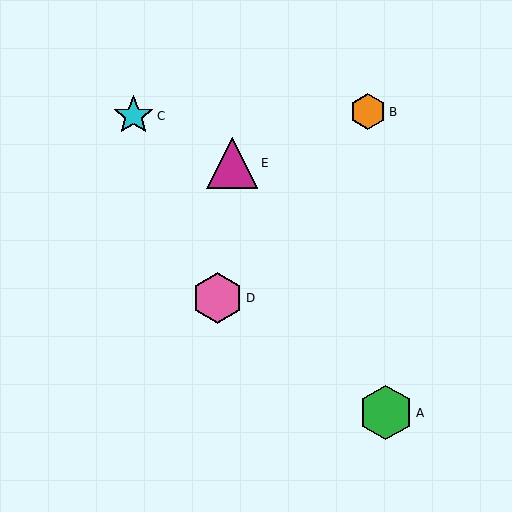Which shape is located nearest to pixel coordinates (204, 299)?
The pink hexagon (labeled D) at (217, 298) is nearest to that location.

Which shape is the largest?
The green hexagon (labeled A) is the largest.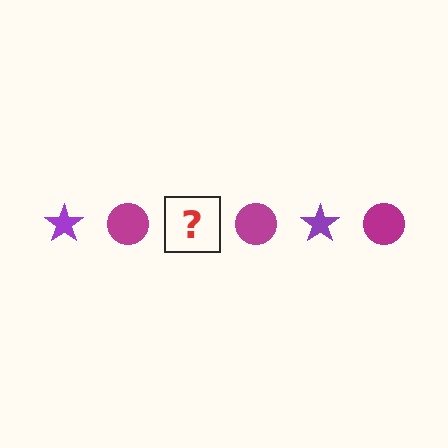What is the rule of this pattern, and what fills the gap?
The rule is that the pattern alternates between purple star and magenta circle. The gap should be filled with a purple star.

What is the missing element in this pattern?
The missing element is a purple star.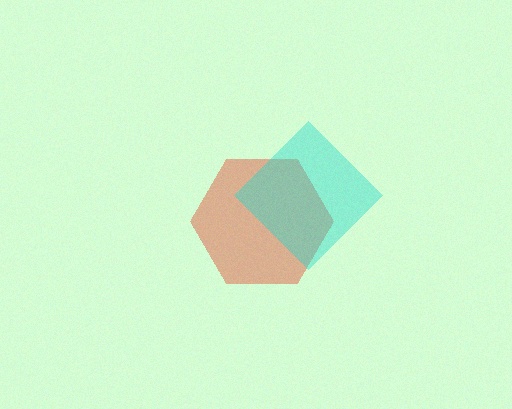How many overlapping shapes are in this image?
There are 2 overlapping shapes in the image.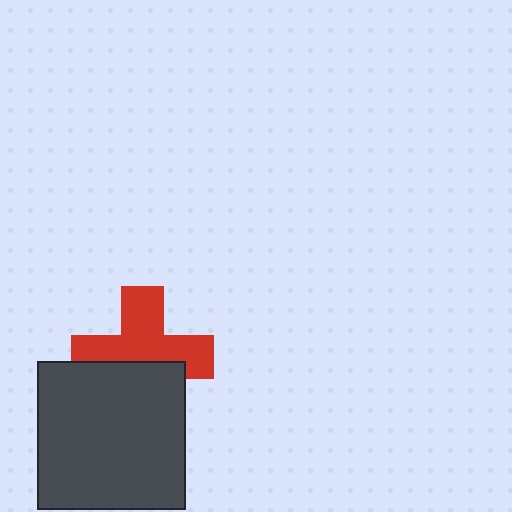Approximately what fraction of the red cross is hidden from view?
Roughly 39% of the red cross is hidden behind the dark gray square.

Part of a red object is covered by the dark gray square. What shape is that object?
It is a cross.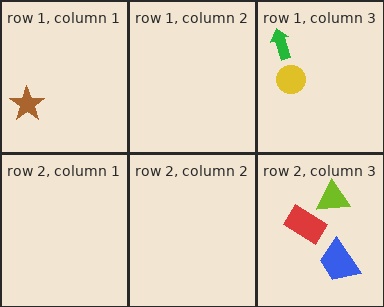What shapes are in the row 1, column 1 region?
The brown star.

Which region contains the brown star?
The row 1, column 1 region.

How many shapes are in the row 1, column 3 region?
2.